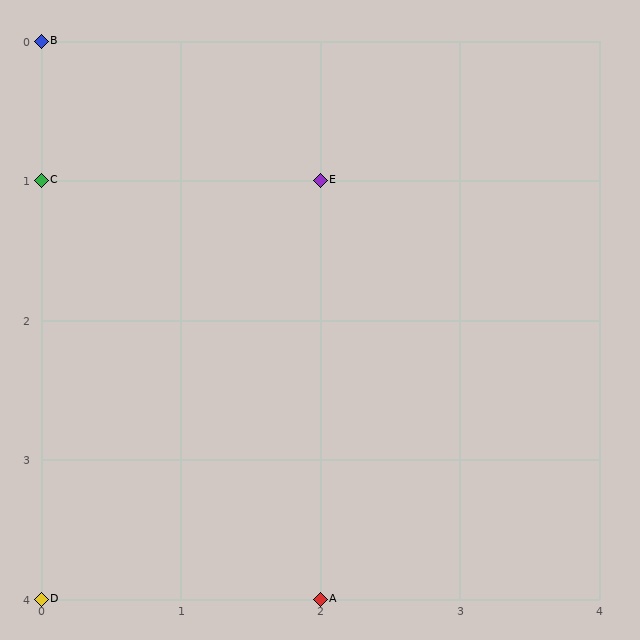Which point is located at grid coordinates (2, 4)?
Point A is at (2, 4).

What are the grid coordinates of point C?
Point C is at grid coordinates (0, 1).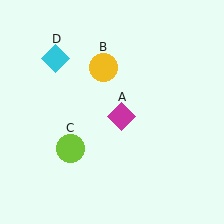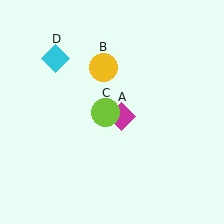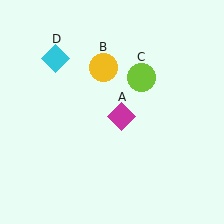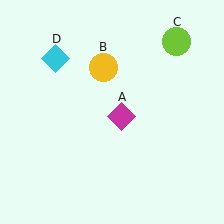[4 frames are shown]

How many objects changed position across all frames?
1 object changed position: lime circle (object C).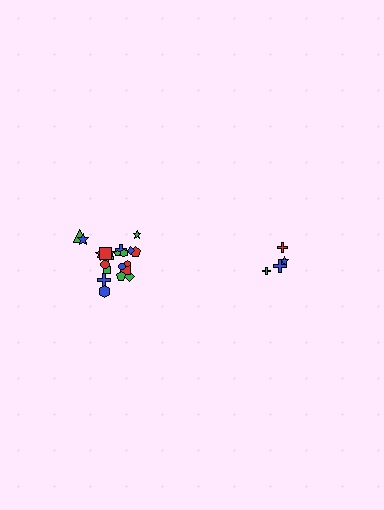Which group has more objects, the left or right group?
The left group.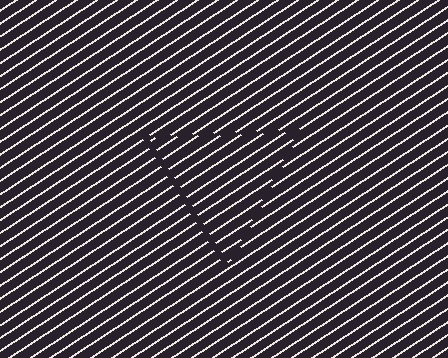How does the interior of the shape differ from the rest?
The interior of the shape contains the same grating, shifted by half a period — the contour is defined by the phase discontinuity where line-ends from the inner and outer gratings abut.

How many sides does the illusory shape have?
3 sides — the line-ends trace a triangle.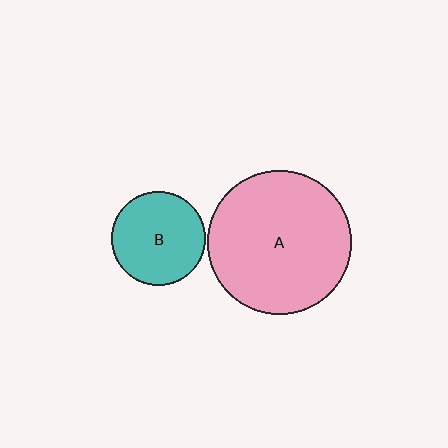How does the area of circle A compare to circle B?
Approximately 2.3 times.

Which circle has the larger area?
Circle A (pink).